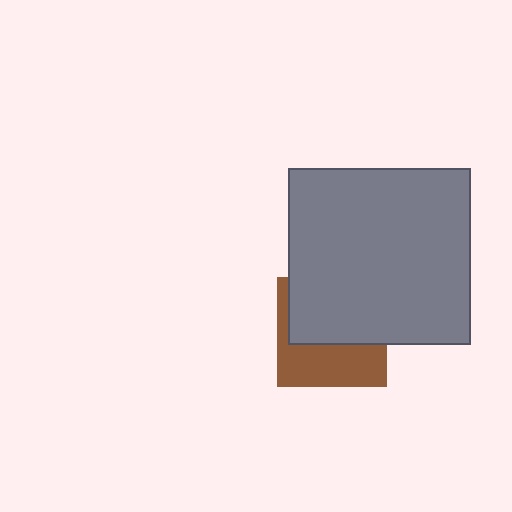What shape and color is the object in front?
The object in front is a gray rectangle.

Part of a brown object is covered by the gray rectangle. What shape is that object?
It is a square.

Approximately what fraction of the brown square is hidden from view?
Roughly 56% of the brown square is hidden behind the gray rectangle.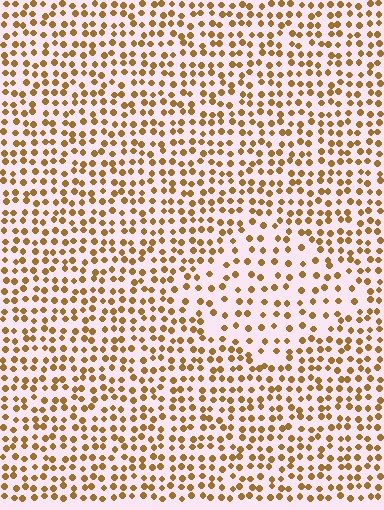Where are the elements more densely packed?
The elements are more densely packed outside the diamond boundary.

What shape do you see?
I see a diamond.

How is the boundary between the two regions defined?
The boundary is defined by a change in element density (approximately 1.7x ratio). All elements are the same color, size, and shape.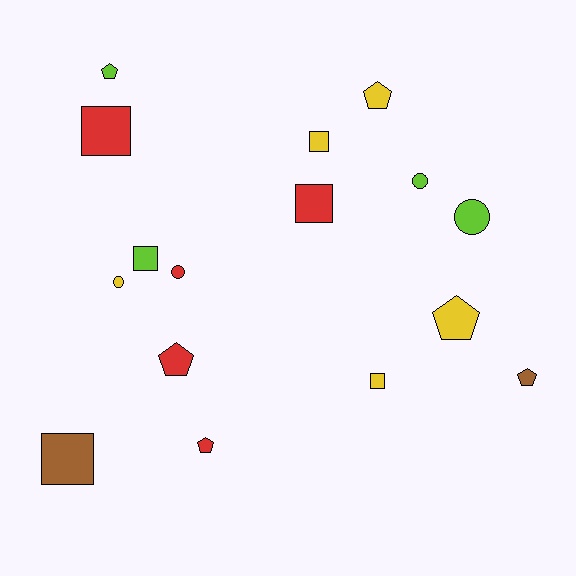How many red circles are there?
There is 1 red circle.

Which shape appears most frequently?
Square, with 6 objects.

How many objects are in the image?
There are 16 objects.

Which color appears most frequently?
Red, with 5 objects.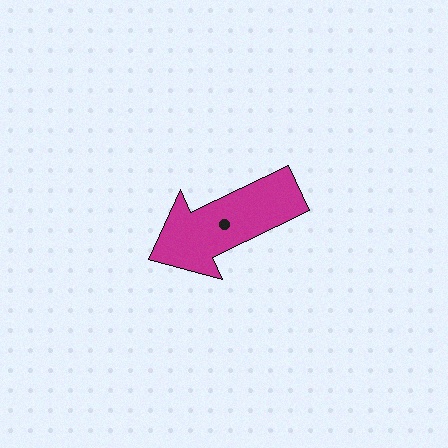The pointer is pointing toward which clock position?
Roughly 8 o'clock.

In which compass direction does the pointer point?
Southwest.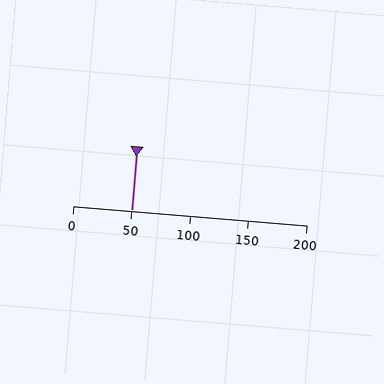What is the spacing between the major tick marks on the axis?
The major ticks are spaced 50 apart.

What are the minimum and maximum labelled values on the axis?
The axis runs from 0 to 200.